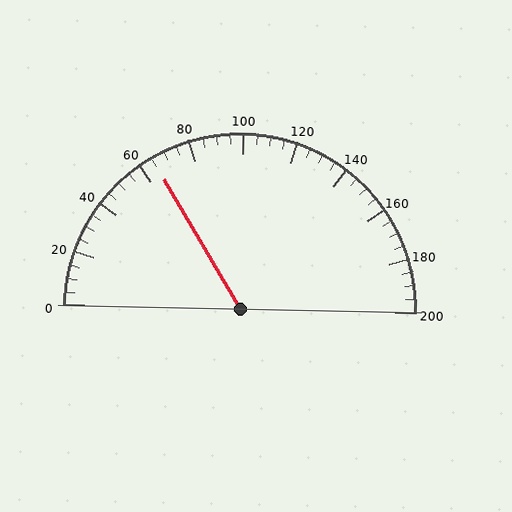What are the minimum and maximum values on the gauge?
The gauge ranges from 0 to 200.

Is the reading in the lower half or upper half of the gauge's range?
The reading is in the lower half of the range (0 to 200).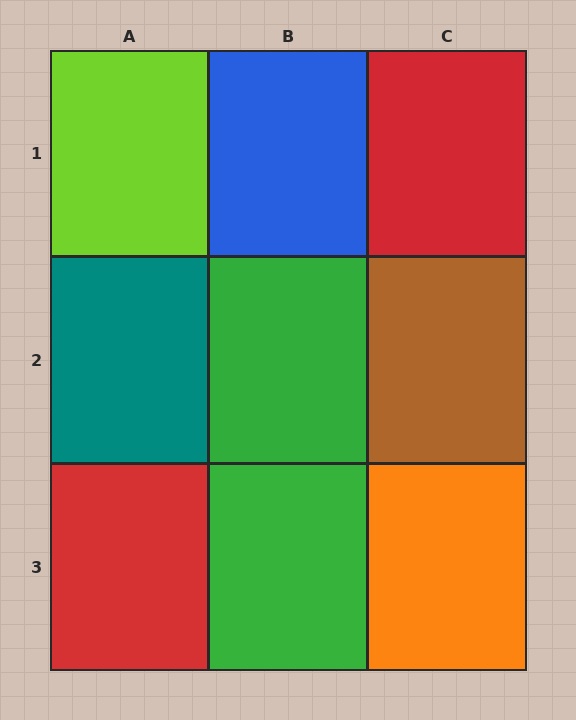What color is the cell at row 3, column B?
Green.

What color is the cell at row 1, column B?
Blue.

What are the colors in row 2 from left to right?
Teal, green, brown.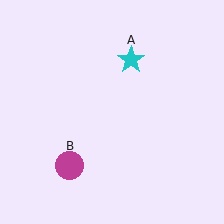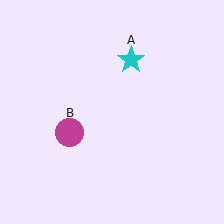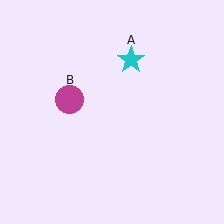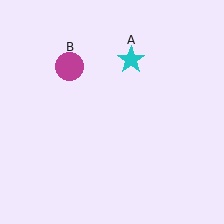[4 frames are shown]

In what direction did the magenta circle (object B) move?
The magenta circle (object B) moved up.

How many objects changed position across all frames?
1 object changed position: magenta circle (object B).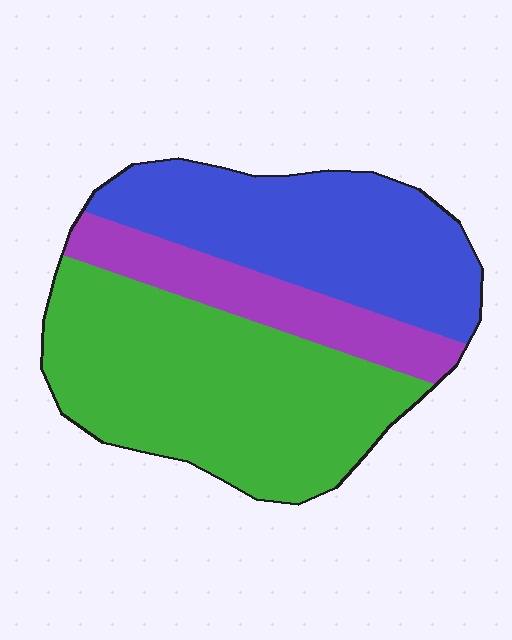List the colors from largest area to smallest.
From largest to smallest: green, blue, purple.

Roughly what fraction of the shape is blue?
Blue covers 35% of the shape.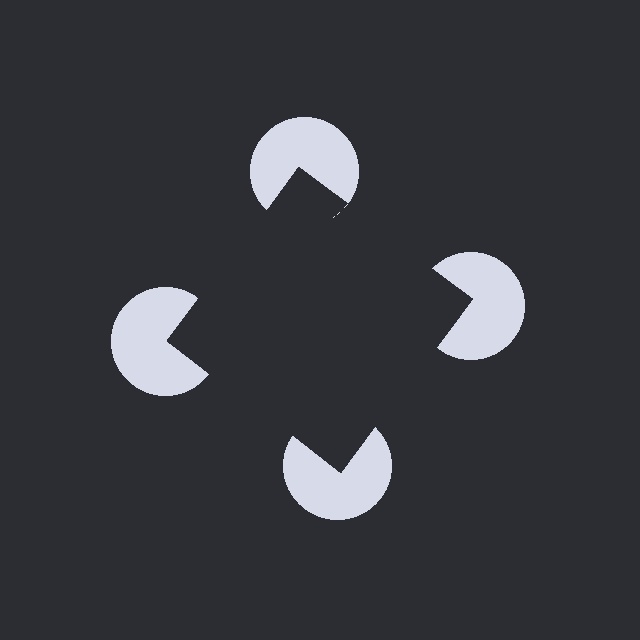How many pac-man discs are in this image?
There are 4 — one at each vertex of the illusory square.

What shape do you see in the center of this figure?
An illusory square — its edges are inferred from the aligned wedge cuts in the pac-man discs, not physically drawn.